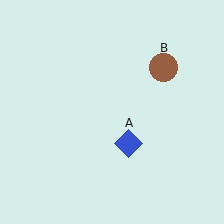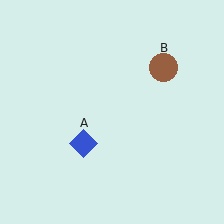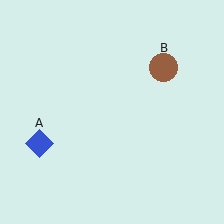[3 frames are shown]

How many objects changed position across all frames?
1 object changed position: blue diamond (object A).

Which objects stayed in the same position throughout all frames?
Brown circle (object B) remained stationary.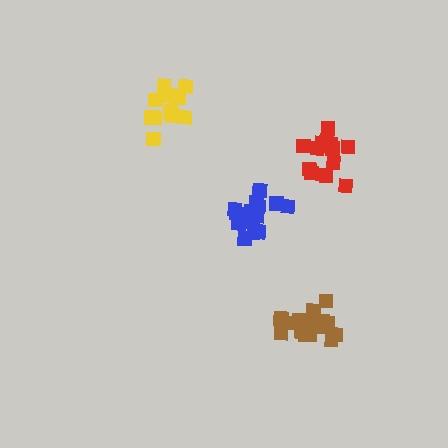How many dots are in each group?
Group 1: 13 dots, Group 2: 17 dots, Group 3: 18 dots, Group 4: 14 dots (62 total).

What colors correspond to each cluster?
The clusters are colored: yellow, blue, brown, red.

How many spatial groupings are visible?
There are 4 spatial groupings.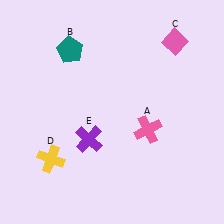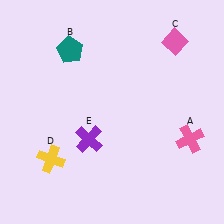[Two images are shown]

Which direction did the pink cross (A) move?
The pink cross (A) moved right.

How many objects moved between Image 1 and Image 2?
1 object moved between the two images.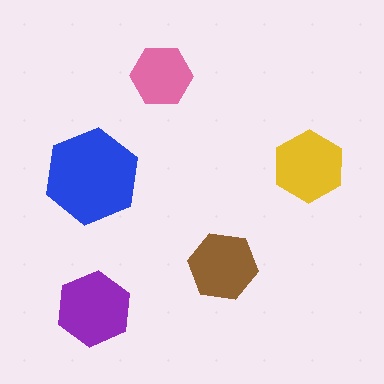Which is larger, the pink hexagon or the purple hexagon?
The purple one.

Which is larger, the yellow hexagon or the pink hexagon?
The yellow one.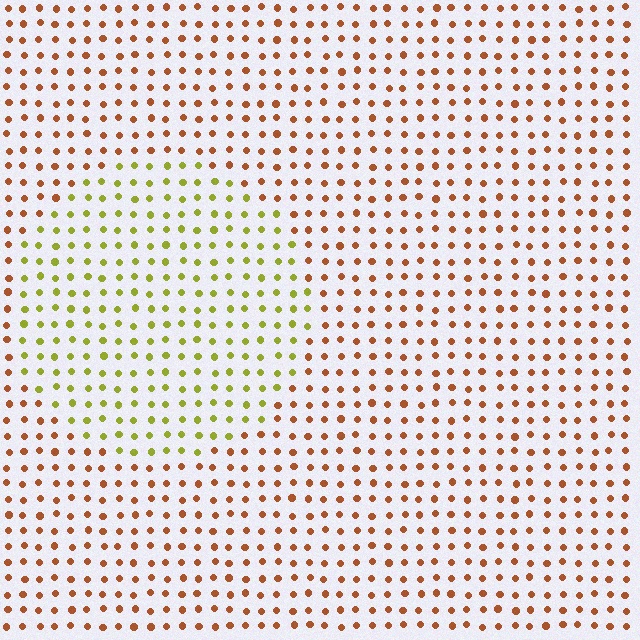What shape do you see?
I see a circle.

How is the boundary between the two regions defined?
The boundary is defined purely by a slight shift in hue (about 51 degrees). Spacing, size, and orientation are identical on both sides.